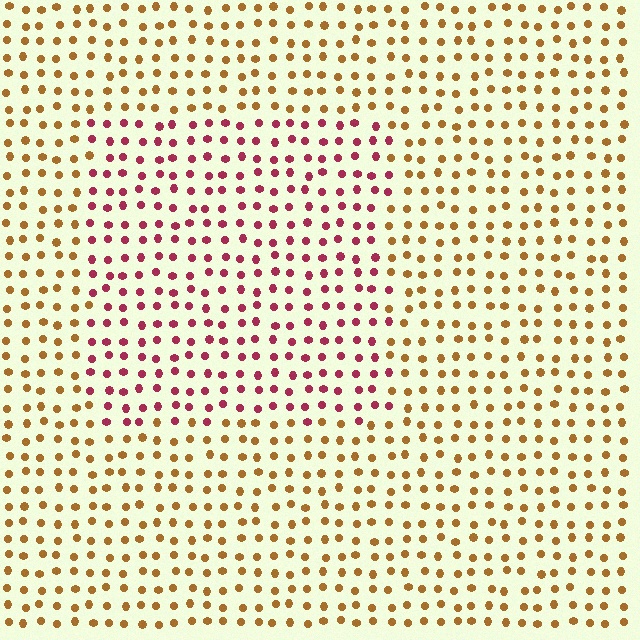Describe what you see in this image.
The image is filled with small brown elements in a uniform arrangement. A rectangle-shaped region is visible where the elements are tinted to a slightly different hue, forming a subtle color boundary.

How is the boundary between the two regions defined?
The boundary is defined purely by a slight shift in hue (about 53 degrees). Spacing, size, and orientation are identical on both sides.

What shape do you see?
I see a rectangle.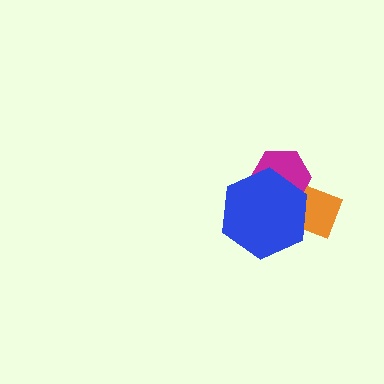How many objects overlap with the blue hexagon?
2 objects overlap with the blue hexagon.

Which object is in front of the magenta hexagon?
The blue hexagon is in front of the magenta hexagon.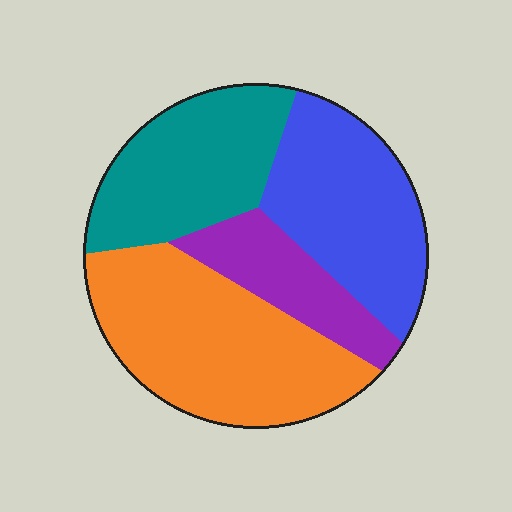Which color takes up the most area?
Orange, at roughly 35%.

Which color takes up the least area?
Purple, at roughly 15%.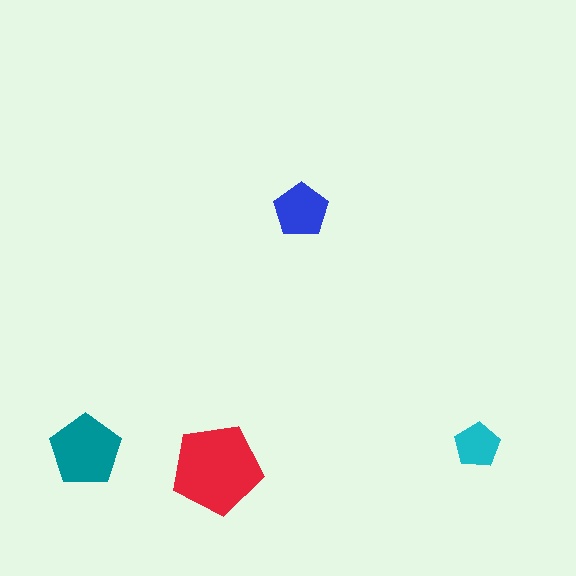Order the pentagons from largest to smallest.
the red one, the teal one, the blue one, the cyan one.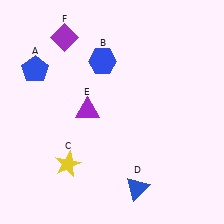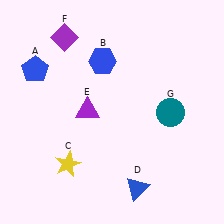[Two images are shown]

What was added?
A teal circle (G) was added in Image 2.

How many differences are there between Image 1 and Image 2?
There is 1 difference between the two images.